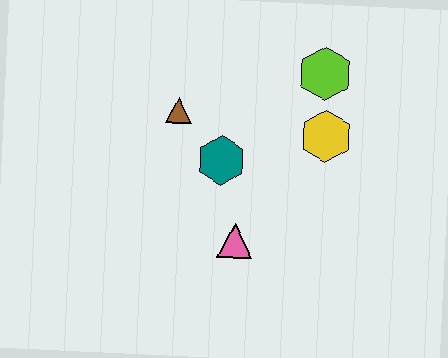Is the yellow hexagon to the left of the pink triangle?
No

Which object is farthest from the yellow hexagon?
The brown triangle is farthest from the yellow hexagon.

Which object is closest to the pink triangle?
The teal hexagon is closest to the pink triangle.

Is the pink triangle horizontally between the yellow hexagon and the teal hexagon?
Yes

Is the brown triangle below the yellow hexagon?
No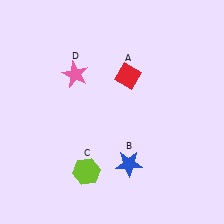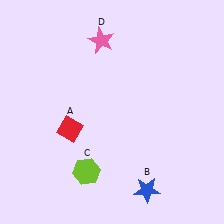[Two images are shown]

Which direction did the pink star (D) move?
The pink star (D) moved up.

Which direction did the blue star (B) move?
The blue star (B) moved down.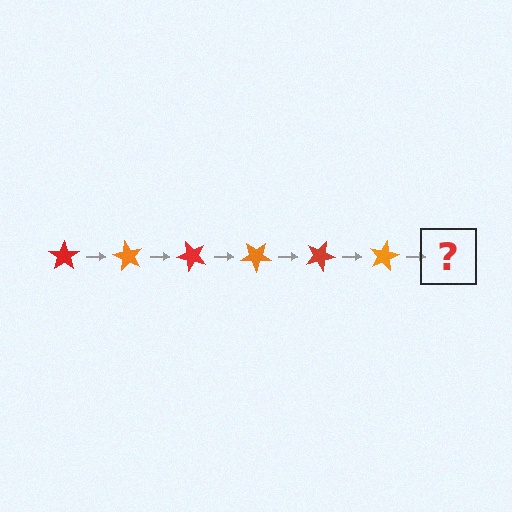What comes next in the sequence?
The next element should be a red star, rotated 360 degrees from the start.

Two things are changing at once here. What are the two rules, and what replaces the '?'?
The two rules are that it rotates 60 degrees each step and the color cycles through red and orange. The '?' should be a red star, rotated 360 degrees from the start.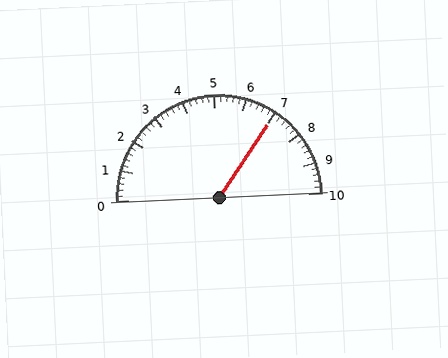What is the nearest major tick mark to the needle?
The nearest major tick mark is 7.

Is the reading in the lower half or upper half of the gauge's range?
The reading is in the upper half of the range (0 to 10).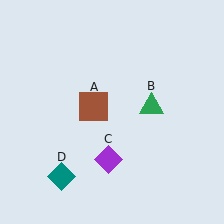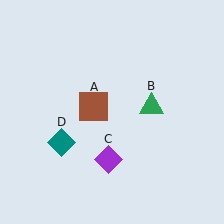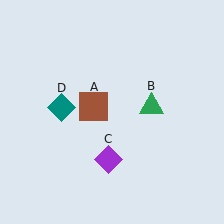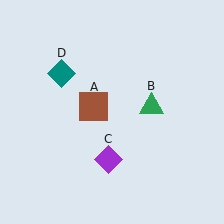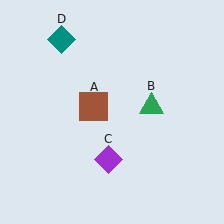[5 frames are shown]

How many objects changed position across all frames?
1 object changed position: teal diamond (object D).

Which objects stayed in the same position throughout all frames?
Brown square (object A) and green triangle (object B) and purple diamond (object C) remained stationary.